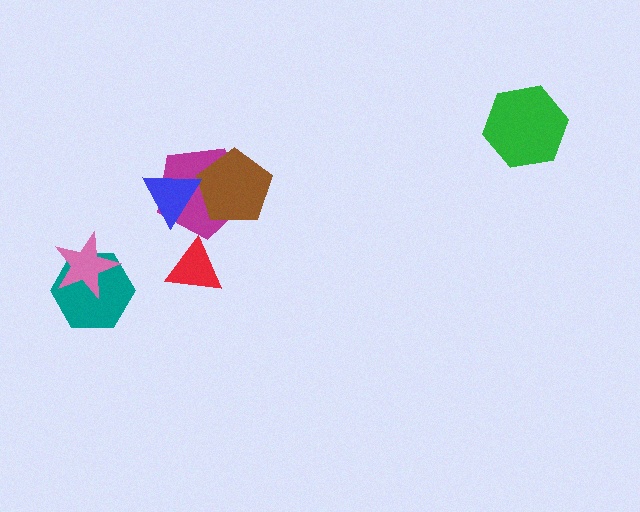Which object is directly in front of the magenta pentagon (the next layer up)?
The brown pentagon is directly in front of the magenta pentagon.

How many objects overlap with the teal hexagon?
1 object overlaps with the teal hexagon.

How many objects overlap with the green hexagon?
0 objects overlap with the green hexagon.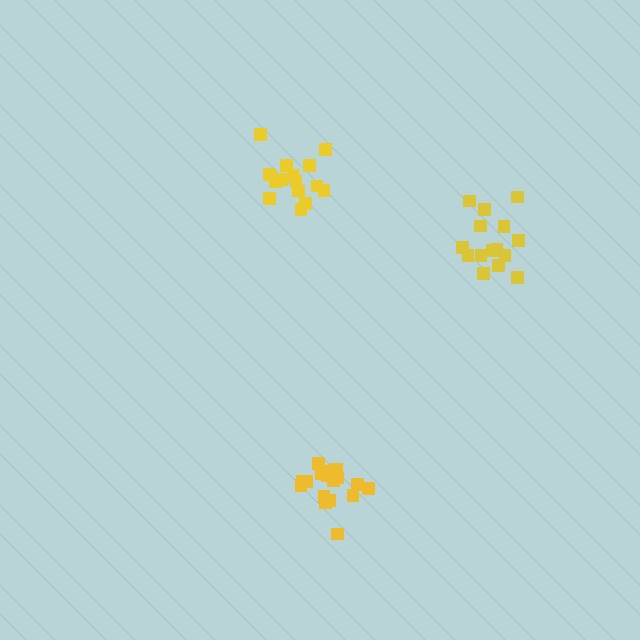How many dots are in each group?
Group 1: 16 dots, Group 2: 15 dots, Group 3: 18 dots (49 total).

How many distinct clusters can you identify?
There are 3 distinct clusters.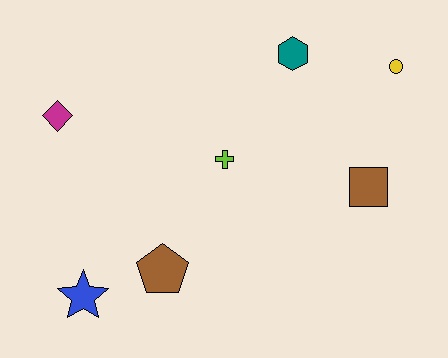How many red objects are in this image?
There are no red objects.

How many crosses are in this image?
There is 1 cross.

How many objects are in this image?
There are 7 objects.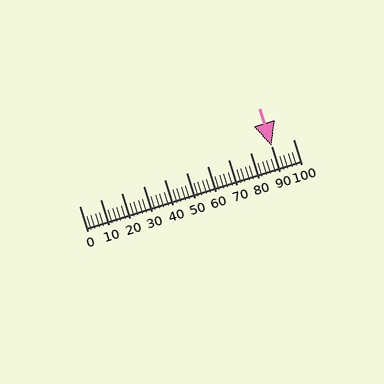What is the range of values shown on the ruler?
The ruler shows values from 0 to 100.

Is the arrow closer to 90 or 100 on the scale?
The arrow is closer to 90.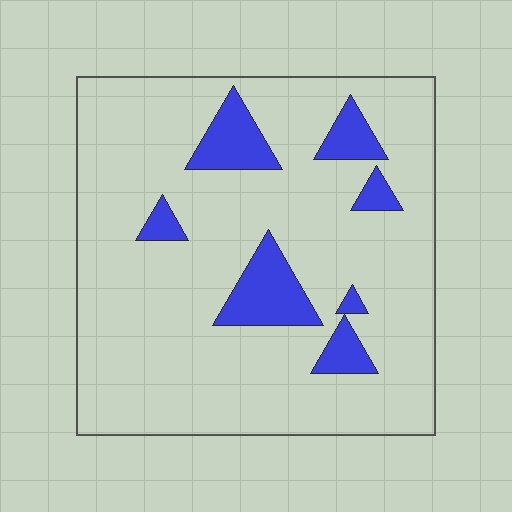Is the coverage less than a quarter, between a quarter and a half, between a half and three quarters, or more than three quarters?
Less than a quarter.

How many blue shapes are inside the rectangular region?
7.